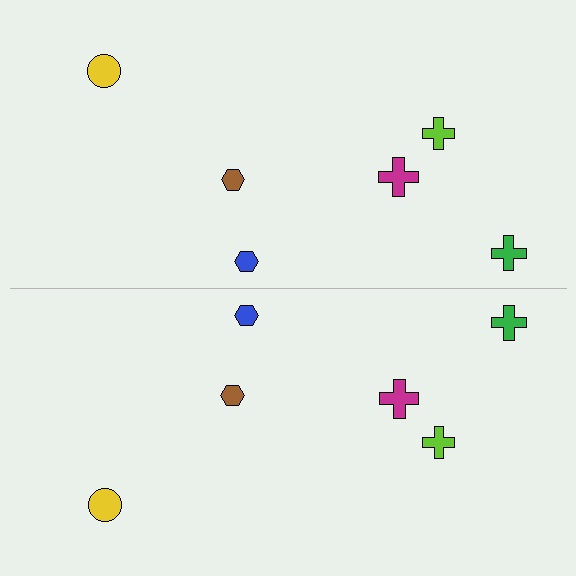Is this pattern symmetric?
Yes, this pattern has bilateral (reflection) symmetry.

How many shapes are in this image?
There are 12 shapes in this image.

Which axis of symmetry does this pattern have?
The pattern has a horizontal axis of symmetry running through the center of the image.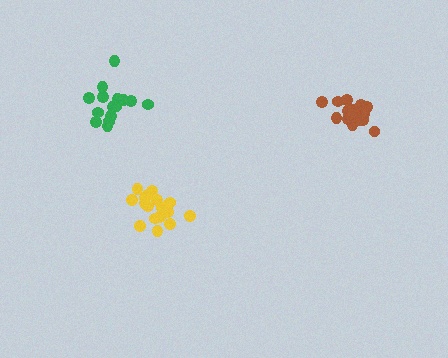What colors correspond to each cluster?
The clusters are colored: green, yellow, brown.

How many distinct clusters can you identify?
There are 3 distinct clusters.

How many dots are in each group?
Group 1: 15 dots, Group 2: 19 dots, Group 3: 17 dots (51 total).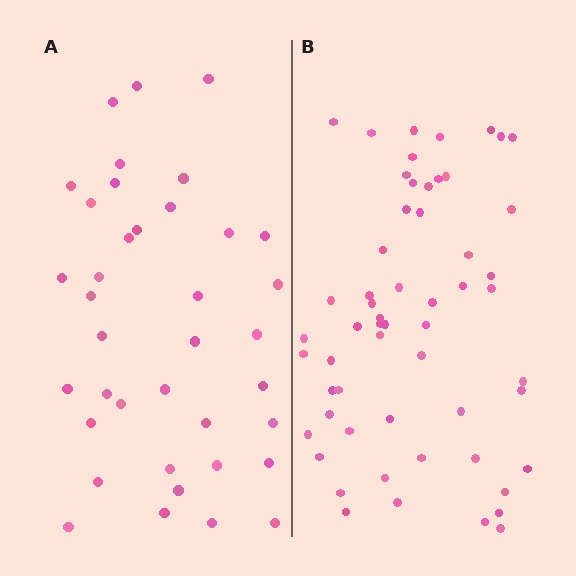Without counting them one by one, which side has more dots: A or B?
Region B (the right region) has more dots.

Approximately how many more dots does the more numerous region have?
Region B has approximately 20 more dots than region A.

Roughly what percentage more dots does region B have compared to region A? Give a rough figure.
About 50% more.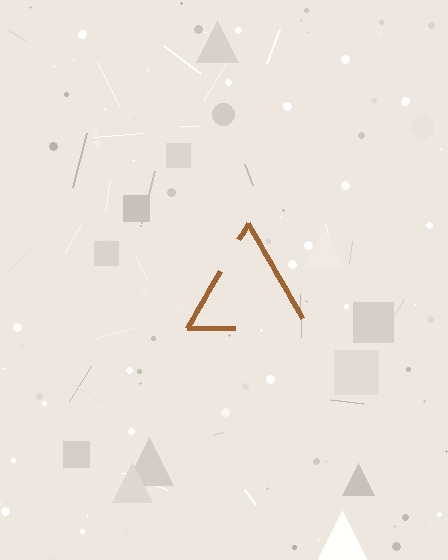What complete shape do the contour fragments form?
The contour fragments form a triangle.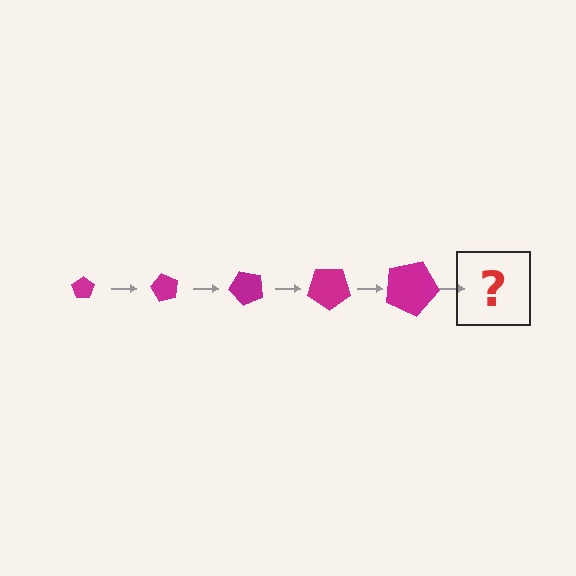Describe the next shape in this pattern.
It should be a pentagon, larger than the previous one and rotated 300 degrees from the start.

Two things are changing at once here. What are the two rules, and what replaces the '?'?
The two rules are that the pentagon grows larger each step and it rotates 60 degrees each step. The '?' should be a pentagon, larger than the previous one and rotated 300 degrees from the start.